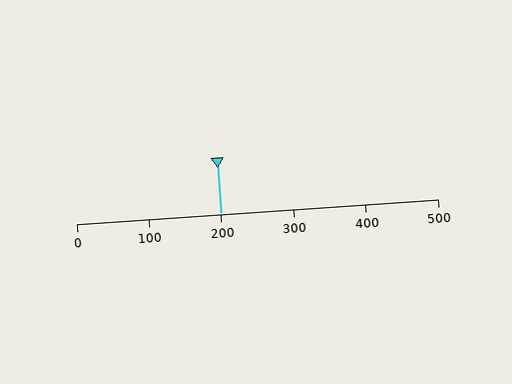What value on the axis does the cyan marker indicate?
The marker indicates approximately 200.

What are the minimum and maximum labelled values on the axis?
The axis runs from 0 to 500.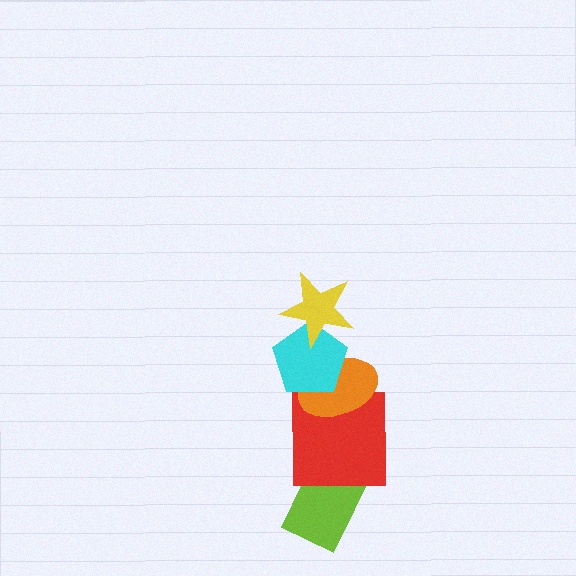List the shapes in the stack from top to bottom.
From top to bottom: the yellow star, the cyan pentagon, the orange ellipse, the red square, the lime rectangle.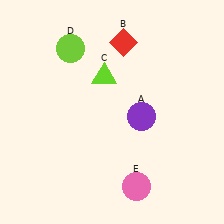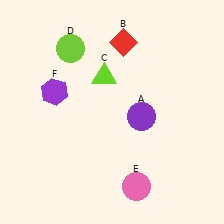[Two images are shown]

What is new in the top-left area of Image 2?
A purple hexagon (F) was added in the top-left area of Image 2.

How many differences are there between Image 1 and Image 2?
There is 1 difference between the two images.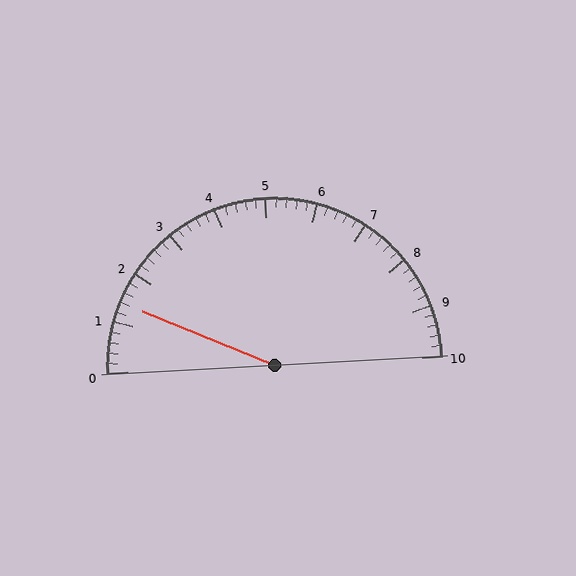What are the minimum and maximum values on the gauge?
The gauge ranges from 0 to 10.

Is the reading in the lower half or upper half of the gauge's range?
The reading is in the lower half of the range (0 to 10).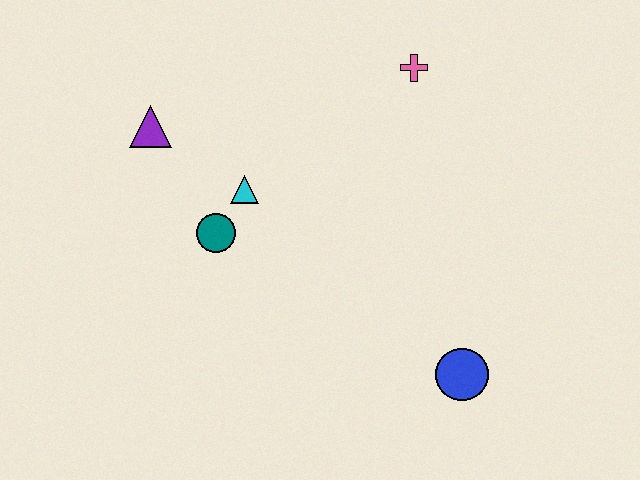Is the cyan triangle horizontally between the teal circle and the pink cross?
Yes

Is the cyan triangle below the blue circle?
No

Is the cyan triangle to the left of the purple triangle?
No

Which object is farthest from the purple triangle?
The blue circle is farthest from the purple triangle.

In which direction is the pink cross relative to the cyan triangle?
The pink cross is to the right of the cyan triangle.